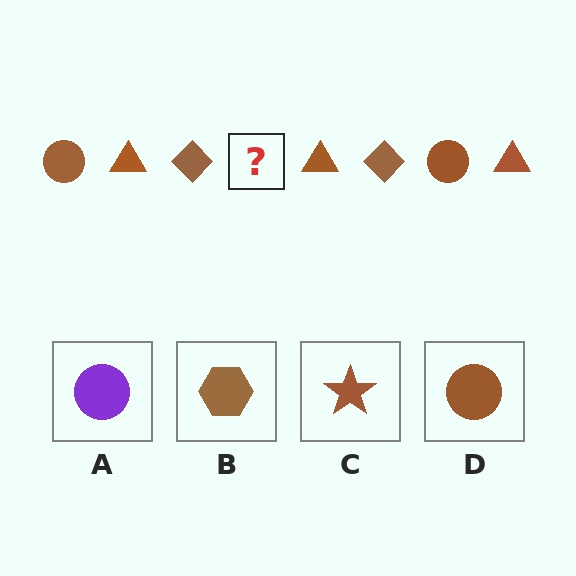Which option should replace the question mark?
Option D.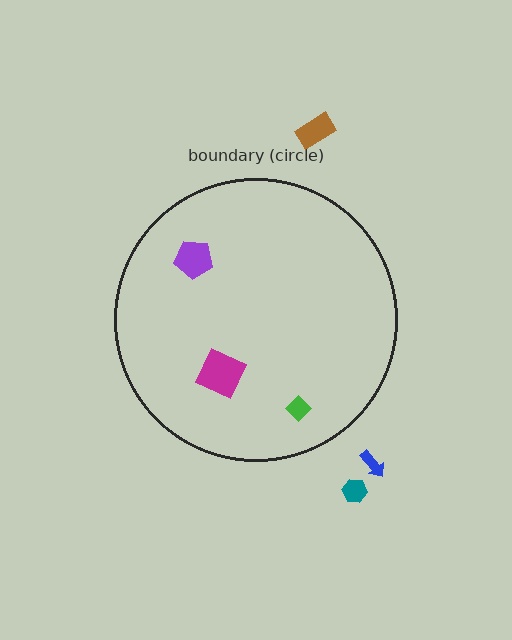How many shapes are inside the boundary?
3 inside, 3 outside.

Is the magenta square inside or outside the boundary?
Inside.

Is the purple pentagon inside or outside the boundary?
Inside.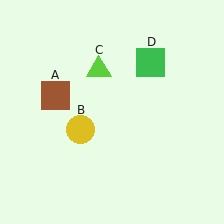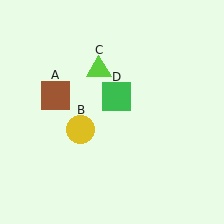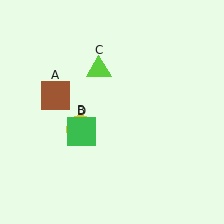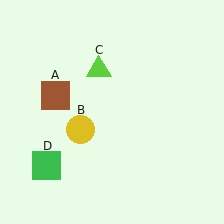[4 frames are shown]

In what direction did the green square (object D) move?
The green square (object D) moved down and to the left.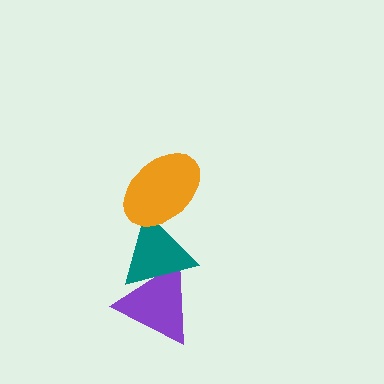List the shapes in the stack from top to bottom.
From top to bottom: the orange ellipse, the teal triangle, the purple triangle.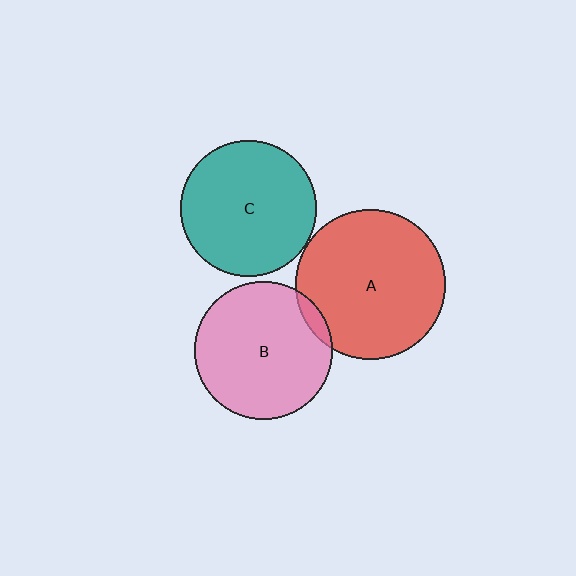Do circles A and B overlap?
Yes.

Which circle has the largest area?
Circle A (red).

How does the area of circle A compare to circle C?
Approximately 1.2 times.